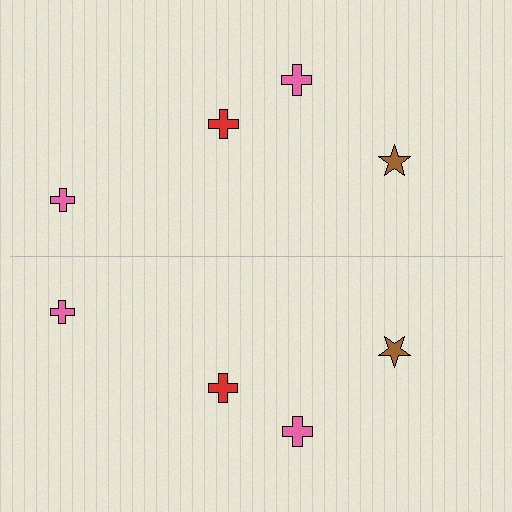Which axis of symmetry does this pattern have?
The pattern has a horizontal axis of symmetry running through the center of the image.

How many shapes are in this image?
There are 8 shapes in this image.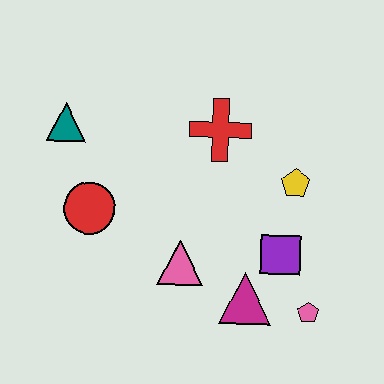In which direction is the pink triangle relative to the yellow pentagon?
The pink triangle is to the left of the yellow pentagon.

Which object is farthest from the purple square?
The teal triangle is farthest from the purple square.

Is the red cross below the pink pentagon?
No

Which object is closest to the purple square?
The magenta triangle is closest to the purple square.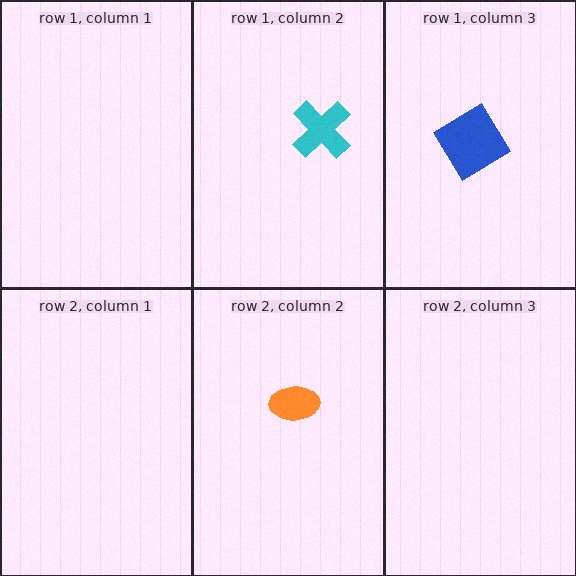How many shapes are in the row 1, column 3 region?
1.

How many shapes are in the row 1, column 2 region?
1.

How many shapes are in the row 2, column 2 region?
1.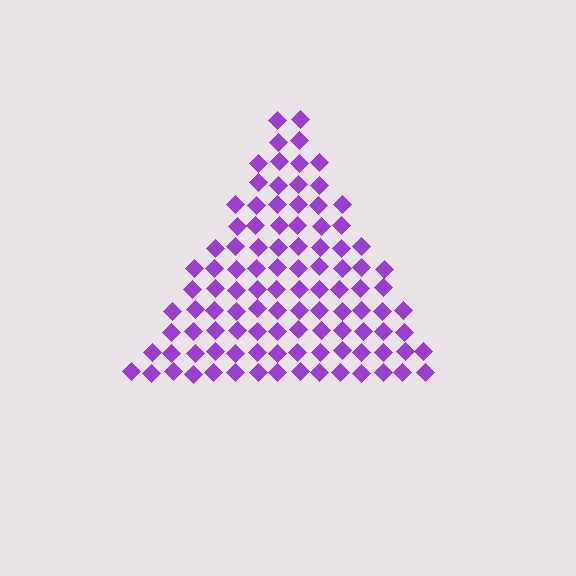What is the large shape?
The large shape is a triangle.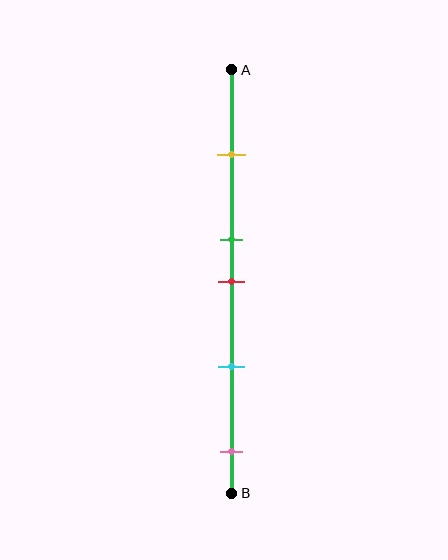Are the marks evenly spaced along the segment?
No, the marks are not evenly spaced.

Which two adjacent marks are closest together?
The green and red marks are the closest adjacent pair.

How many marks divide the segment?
There are 5 marks dividing the segment.